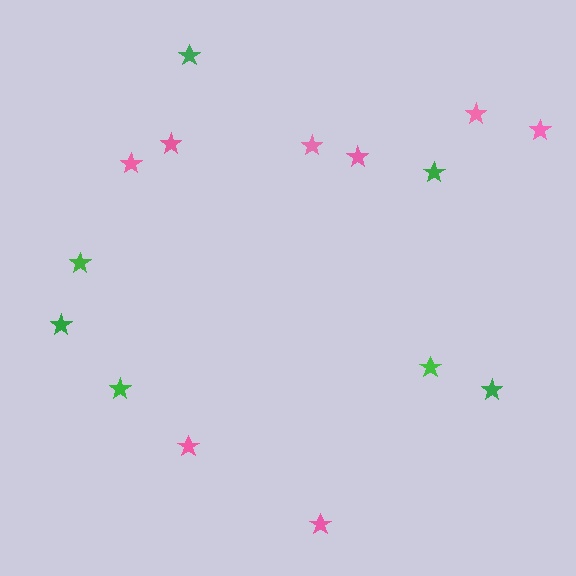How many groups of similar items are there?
There are 2 groups: one group of green stars (7) and one group of pink stars (8).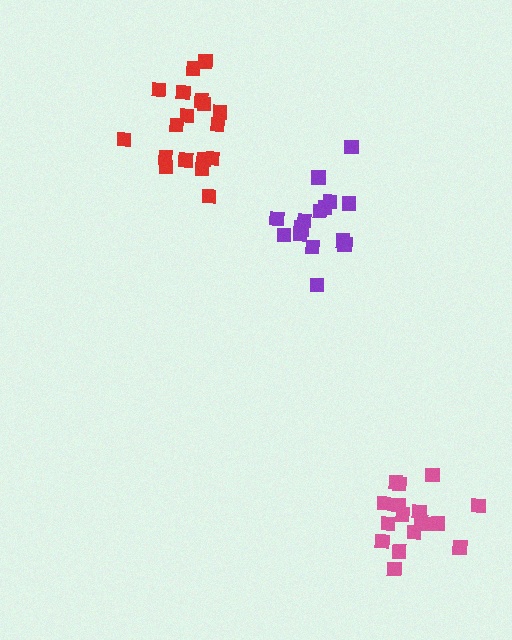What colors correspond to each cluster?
The clusters are colored: purple, red, pink.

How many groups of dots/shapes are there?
There are 3 groups.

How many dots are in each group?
Group 1: 16 dots, Group 2: 18 dots, Group 3: 17 dots (51 total).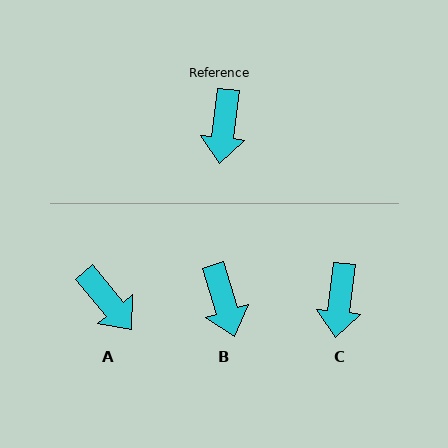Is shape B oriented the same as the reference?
No, it is off by about 24 degrees.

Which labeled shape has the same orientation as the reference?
C.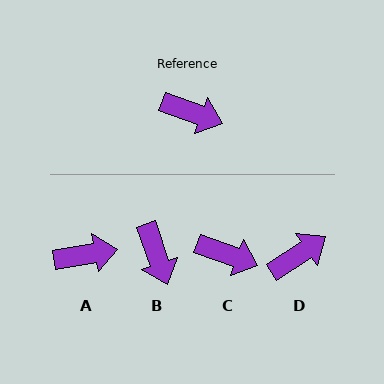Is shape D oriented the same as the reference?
No, it is off by about 53 degrees.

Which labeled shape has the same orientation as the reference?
C.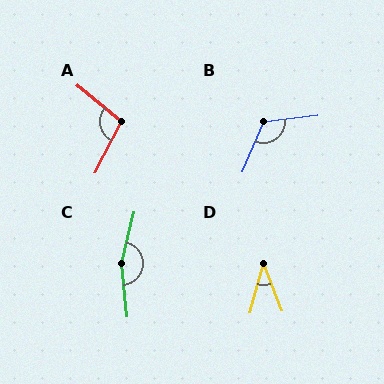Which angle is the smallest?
D, at approximately 36 degrees.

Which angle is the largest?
C, at approximately 160 degrees.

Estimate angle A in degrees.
Approximately 102 degrees.